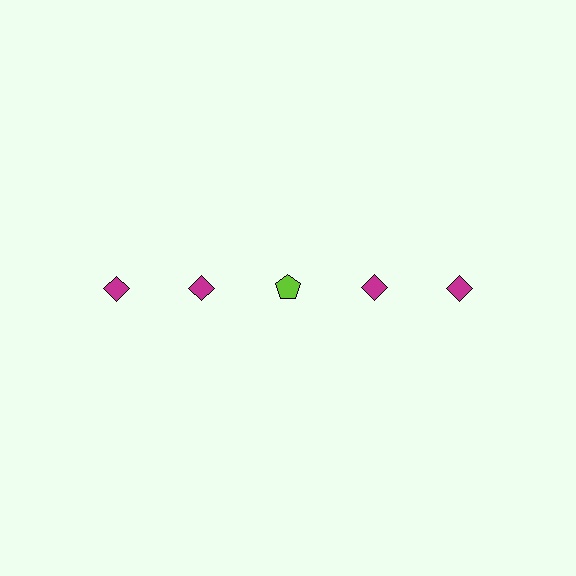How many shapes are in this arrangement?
There are 5 shapes arranged in a grid pattern.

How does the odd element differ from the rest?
It differs in both color (lime instead of magenta) and shape (pentagon instead of diamond).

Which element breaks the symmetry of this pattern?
The lime pentagon in the top row, center column breaks the symmetry. All other shapes are magenta diamonds.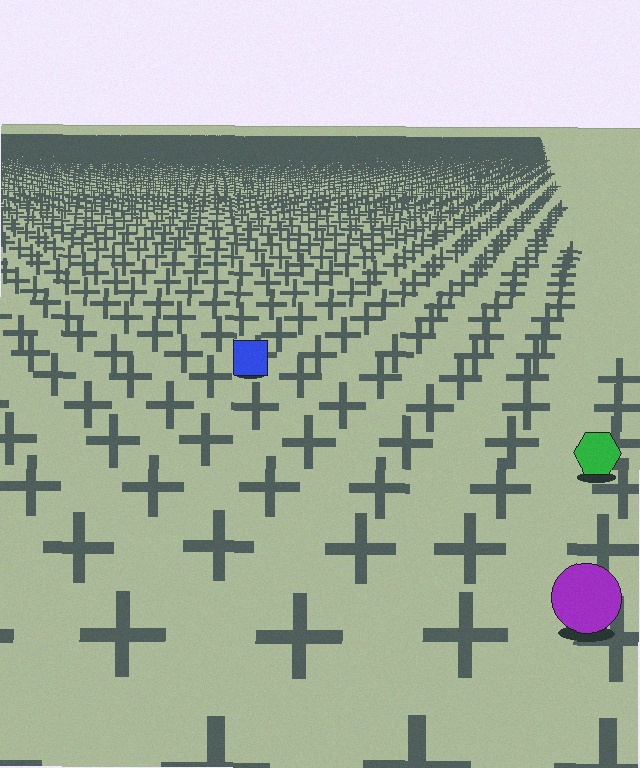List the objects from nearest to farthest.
From nearest to farthest: the purple circle, the green hexagon, the blue square.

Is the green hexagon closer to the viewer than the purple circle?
No. The purple circle is closer — you can tell from the texture gradient: the ground texture is coarser near it.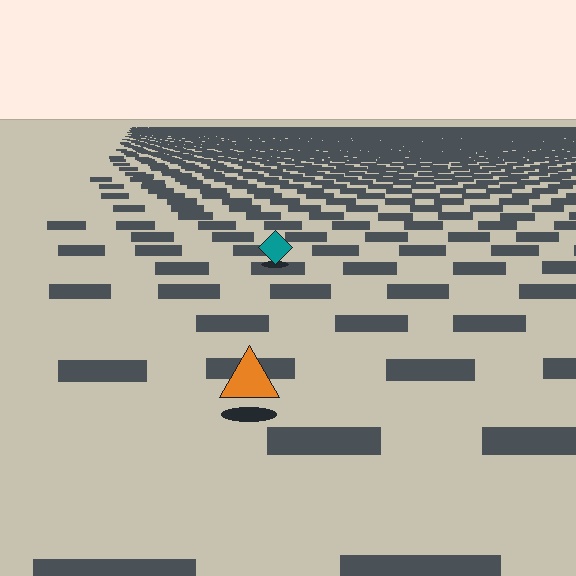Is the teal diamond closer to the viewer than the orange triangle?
No. The orange triangle is closer — you can tell from the texture gradient: the ground texture is coarser near it.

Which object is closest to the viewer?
The orange triangle is closest. The texture marks near it are larger and more spread out.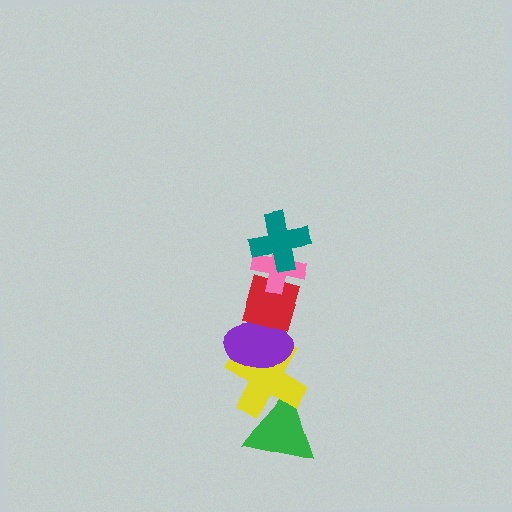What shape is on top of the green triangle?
The yellow cross is on top of the green triangle.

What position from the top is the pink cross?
The pink cross is 2nd from the top.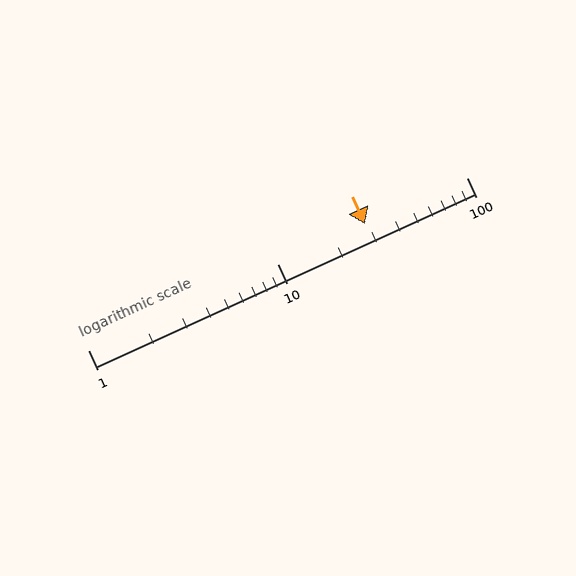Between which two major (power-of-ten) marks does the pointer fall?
The pointer is between 10 and 100.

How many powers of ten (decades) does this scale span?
The scale spans 2 decades, from 1 to 100.